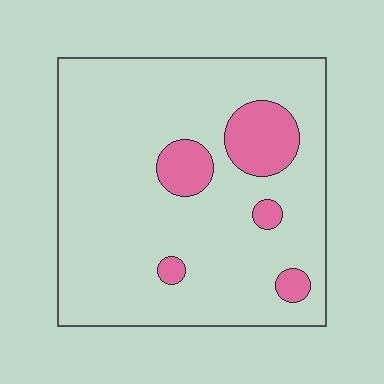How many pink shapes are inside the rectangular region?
5.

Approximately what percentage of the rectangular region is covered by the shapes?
Approximately 15%.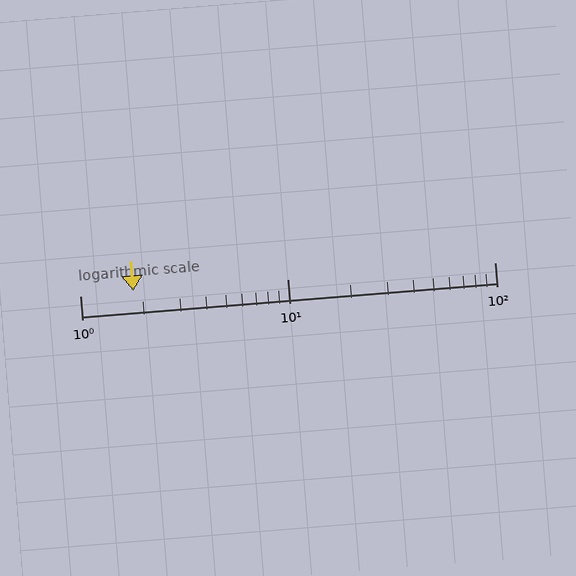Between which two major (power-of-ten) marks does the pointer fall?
The pointer is between 1 and 10.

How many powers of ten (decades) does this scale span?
The scale spans 2 decades, from 1 to 100.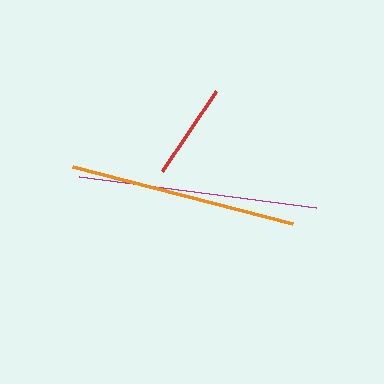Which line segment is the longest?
The magenta line is the longest at approximately 239 pixels.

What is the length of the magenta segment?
The magenta segment is approximately 239 pixels long.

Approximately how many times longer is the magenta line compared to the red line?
The magenta line is approximately 2.5 times the length of the red line.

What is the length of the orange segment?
The orange segment is approximately 227 pixels long.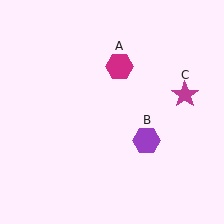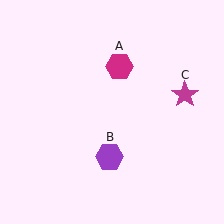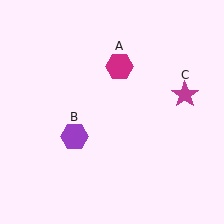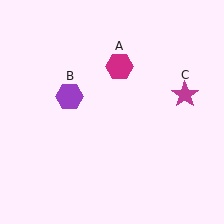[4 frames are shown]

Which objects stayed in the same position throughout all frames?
Magenta hexagon (object A) and magenta star (object C) remained stationary.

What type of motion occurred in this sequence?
The purple hexagon (object B) rotated clockwise around the center of the scene.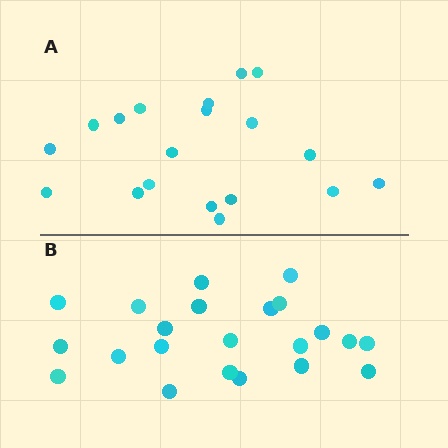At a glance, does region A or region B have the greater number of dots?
Region B (the bottom region) has more dots.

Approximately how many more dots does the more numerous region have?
Region B has just a few more — roughly 2 or 3 more dots than region A.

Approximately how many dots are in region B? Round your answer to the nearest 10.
About 20 dots. (The exact count is 22, which rounds to 20.)